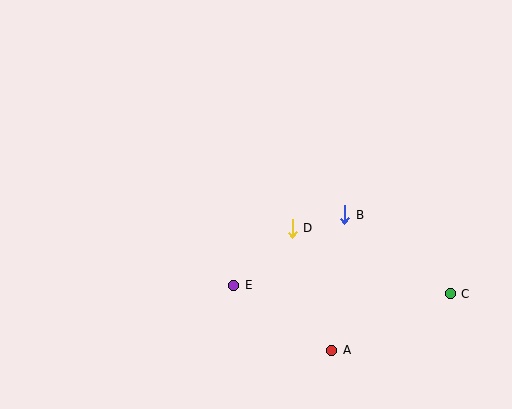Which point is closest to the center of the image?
Point D at (292, 228) is closest to the center.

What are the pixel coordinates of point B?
Point B is at (345, 215).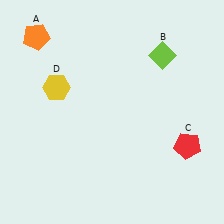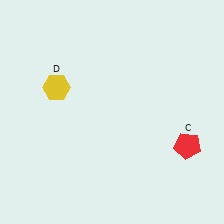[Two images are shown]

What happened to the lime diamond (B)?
The lime diamond (B) was removed in Image 2. It was in the top-right area of Image 1.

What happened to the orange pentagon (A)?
The orange pentagon (A) was removed in Image 2. It was in the top-left area of Image 1.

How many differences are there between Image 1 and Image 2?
There are 2 differences between the two images.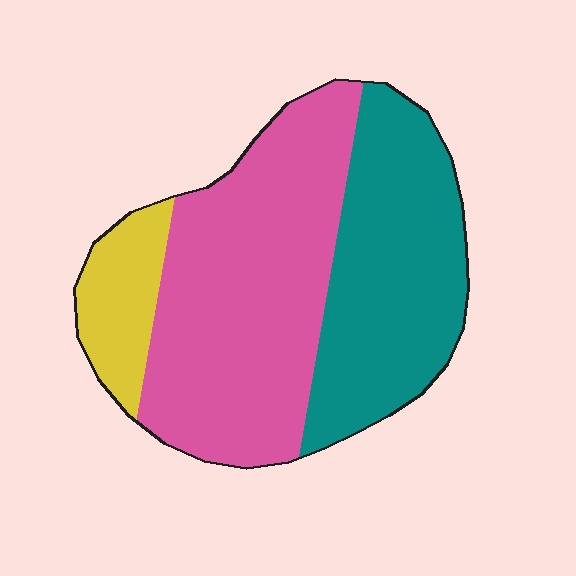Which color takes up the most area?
Pink, at roughly 50%.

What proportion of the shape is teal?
Teal takes up between a third and a half of the shape.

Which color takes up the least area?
Yellow, at roughly 10%.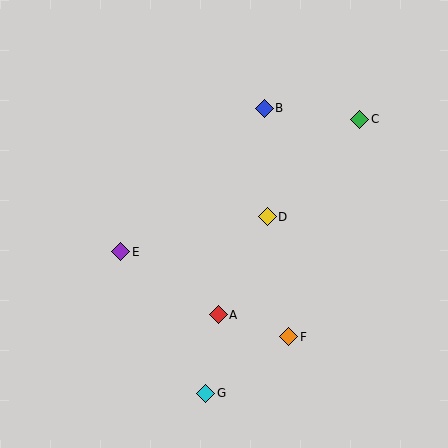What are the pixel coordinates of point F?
Point F is at (289, 337).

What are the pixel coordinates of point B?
Point B is at (264, 108).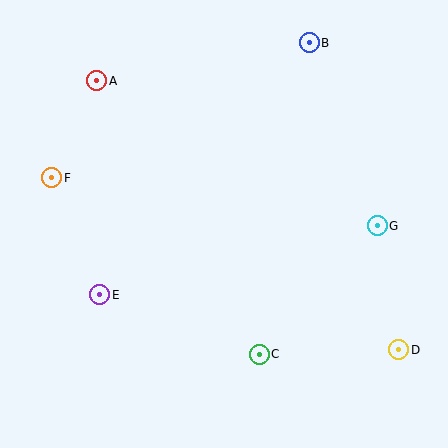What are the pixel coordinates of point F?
Point F is at (52, 178).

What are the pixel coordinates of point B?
Point B is at (309, 43).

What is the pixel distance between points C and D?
The distance between C and D is 139 pixels.